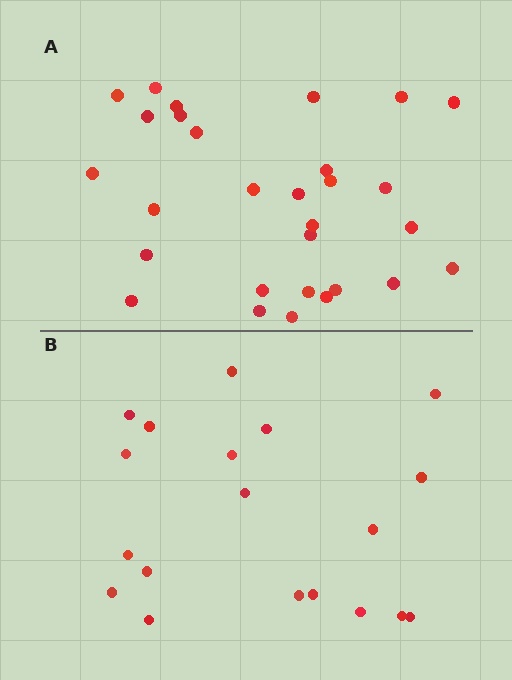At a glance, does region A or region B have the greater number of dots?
Region A (the top region) has more dots.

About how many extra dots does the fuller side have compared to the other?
Region A has roughly 10 or so more dots than region B.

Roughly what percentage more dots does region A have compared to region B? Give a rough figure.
About 55% more.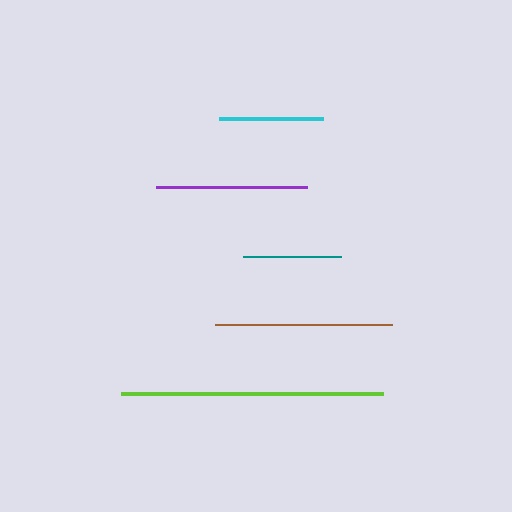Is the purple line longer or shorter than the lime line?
The lime line is longer than the purple line.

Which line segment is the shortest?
The teal line is the shortest at approximately 98 pixels.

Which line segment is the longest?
The lime line is the longest at approximately 262 pixels.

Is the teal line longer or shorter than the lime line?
The lime line is longer than the teal line.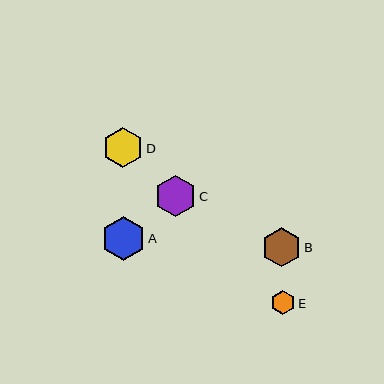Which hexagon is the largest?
Hexagon A is the largest with a size of approximately 43 pixels.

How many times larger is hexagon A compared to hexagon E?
Hexagon A is approximately 1.8 times the size of hexagon E.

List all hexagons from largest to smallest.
From largest to smallest: A, C, D, B, E.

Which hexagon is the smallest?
Hexagon E is the smallest with a size of approximately 24 pixels.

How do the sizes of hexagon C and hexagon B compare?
Hexagon C and hexagon B are approximately the same size.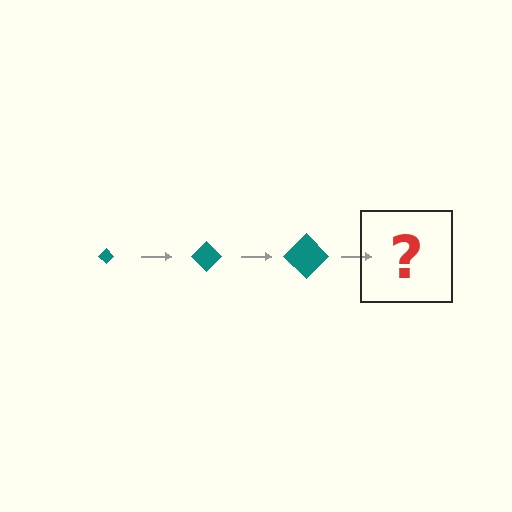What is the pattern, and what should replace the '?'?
The pattern is that the diamond gets progressively larger each step. The '?' should be a teal diamond, larger than the previous one.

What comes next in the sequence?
The next element should be a teal diamond, larger than the previous one.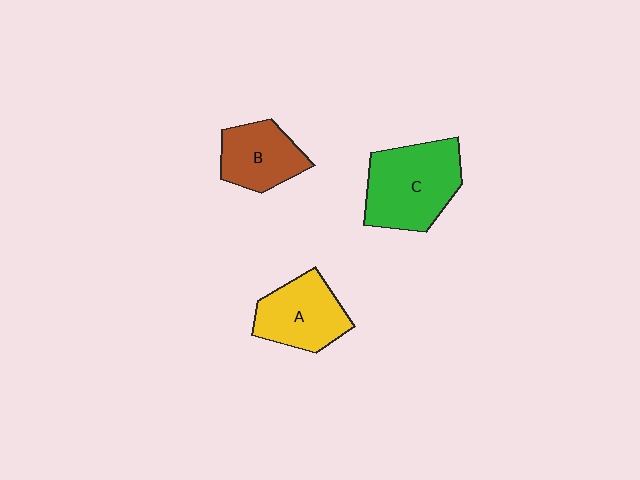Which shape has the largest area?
Shape C (green).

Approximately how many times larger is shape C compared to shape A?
Approximately 1.3 times.